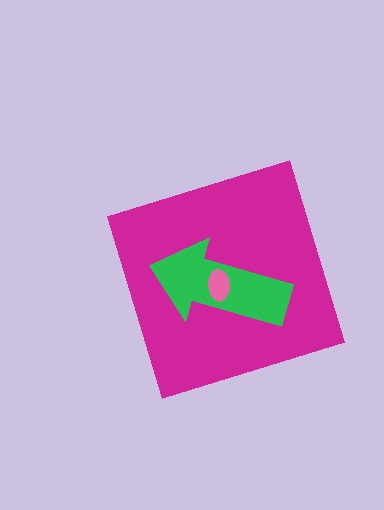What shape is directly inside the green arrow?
The pink ellipse.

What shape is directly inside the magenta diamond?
The green arrow.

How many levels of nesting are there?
3.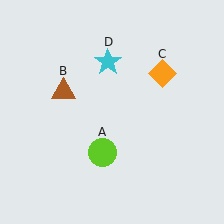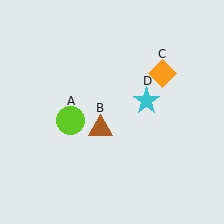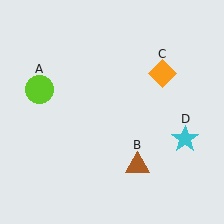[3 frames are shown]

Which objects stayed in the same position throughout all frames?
Orange diamond (object C) remained stationary.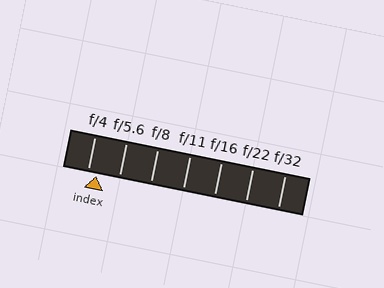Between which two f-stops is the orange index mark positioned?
The index mark is between f/4 and f/5.6.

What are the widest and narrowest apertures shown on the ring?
The widest aperture shown is f/4 and the narrowest is f/32.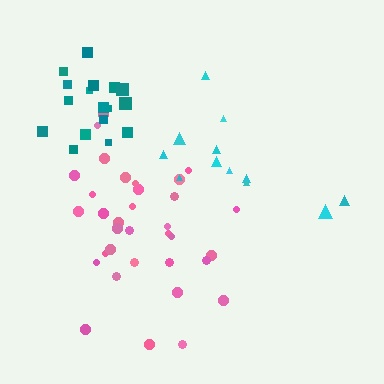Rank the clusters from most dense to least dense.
teal, pink, cyan.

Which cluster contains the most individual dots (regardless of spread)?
Pink (34).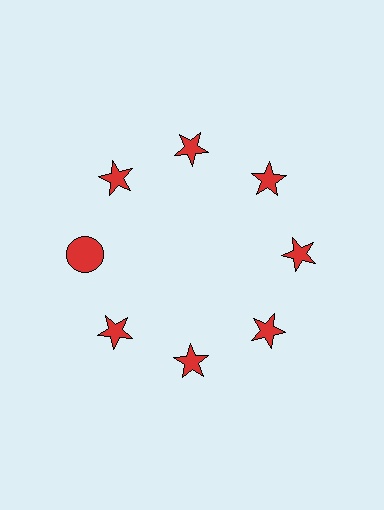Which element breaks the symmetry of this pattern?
The red circle at roughly the 9 o'clock position breaks the symmetry. All other shapes are red stars.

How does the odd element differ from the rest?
It has a different shape: circle instead of star.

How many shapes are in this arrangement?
There are 8 shapes arranged in a ring pattern.